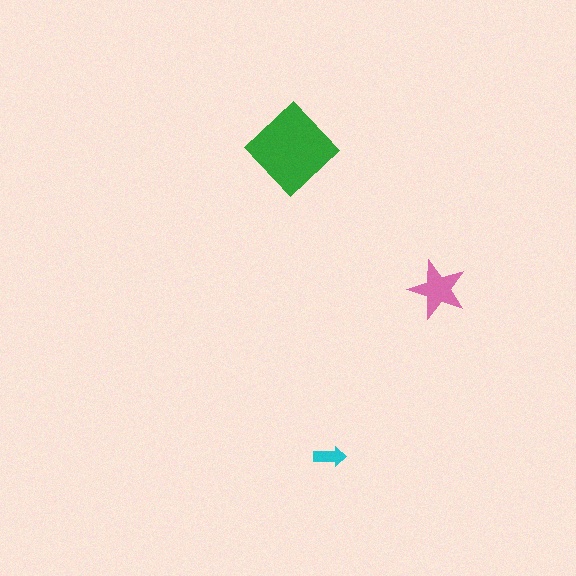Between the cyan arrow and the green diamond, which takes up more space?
The green diamond.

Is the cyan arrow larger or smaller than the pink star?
Smaller.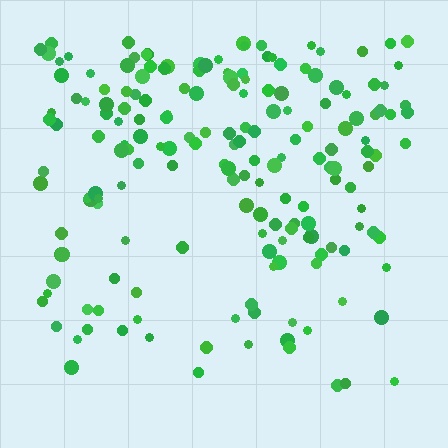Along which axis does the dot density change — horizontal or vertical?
Vertical.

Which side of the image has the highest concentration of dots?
The top.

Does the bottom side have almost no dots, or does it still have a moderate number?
Still a moderate number, just noticeably fewer than the top.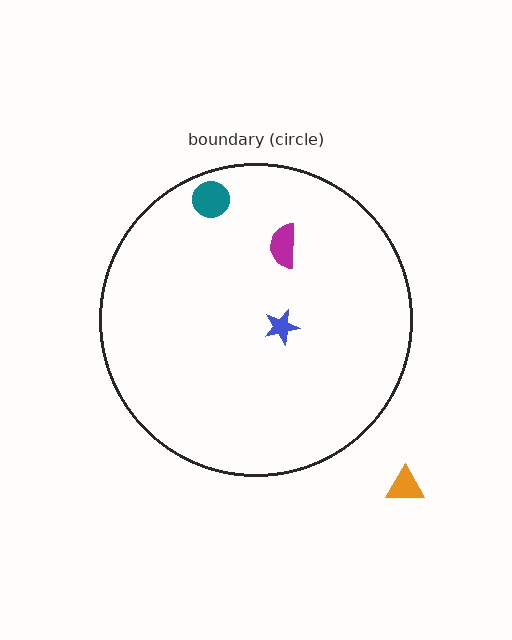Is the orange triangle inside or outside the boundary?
Outside.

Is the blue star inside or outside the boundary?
Inside.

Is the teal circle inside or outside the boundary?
Inside.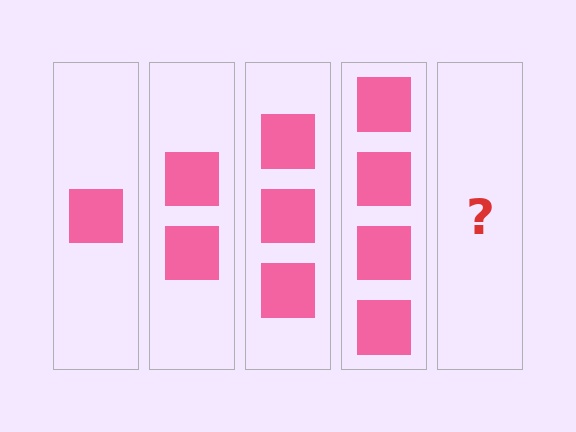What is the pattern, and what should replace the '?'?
The pattern is that each step adds one more square. The '?' should be 5 squares.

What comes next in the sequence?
The next element should be 5 squares.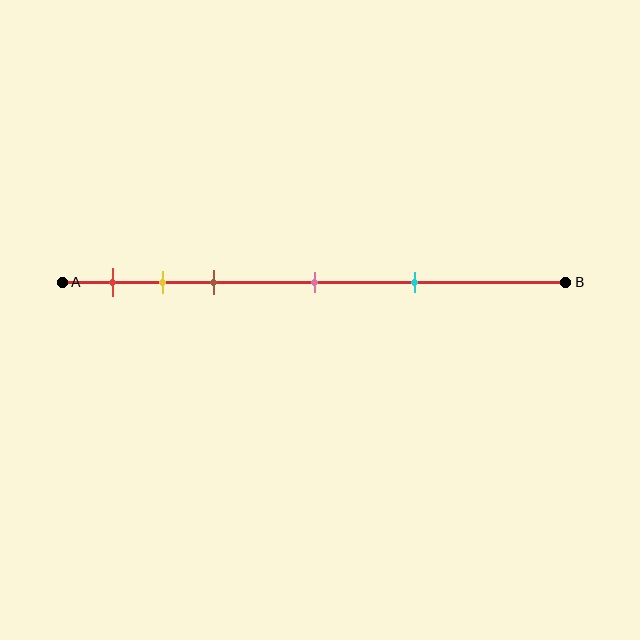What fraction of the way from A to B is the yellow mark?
The yellow mark is approximately 20% (0.2) of the way from A to B.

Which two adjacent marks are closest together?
The yellow and brown marks are the closest adjacent pair.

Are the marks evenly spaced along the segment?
No, the marks are not evenly spaced.